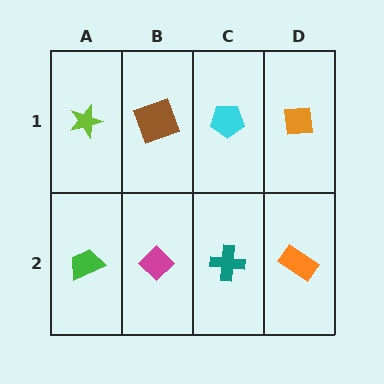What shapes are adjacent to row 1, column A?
A green trapezoid (row 2, column A), a brown square (row 1, column B).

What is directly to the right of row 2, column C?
An orange rectangle.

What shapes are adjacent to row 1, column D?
An orange rectangle (row 2, column D), a cyan pentagon (row 1, column C).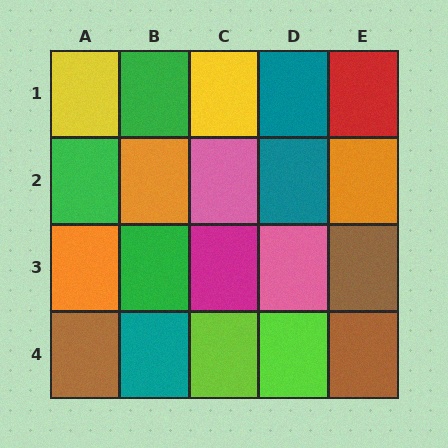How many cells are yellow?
2 cells are yellow.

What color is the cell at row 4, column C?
Lime.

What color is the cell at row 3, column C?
Magenta.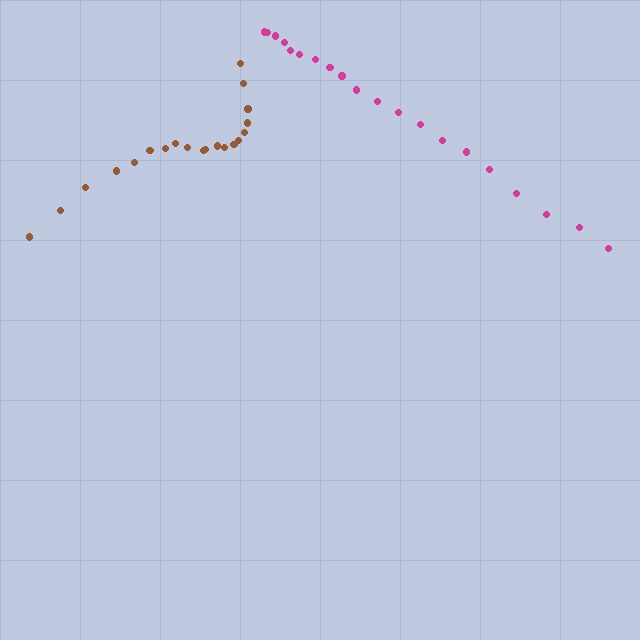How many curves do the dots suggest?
There are 2 distinct paths.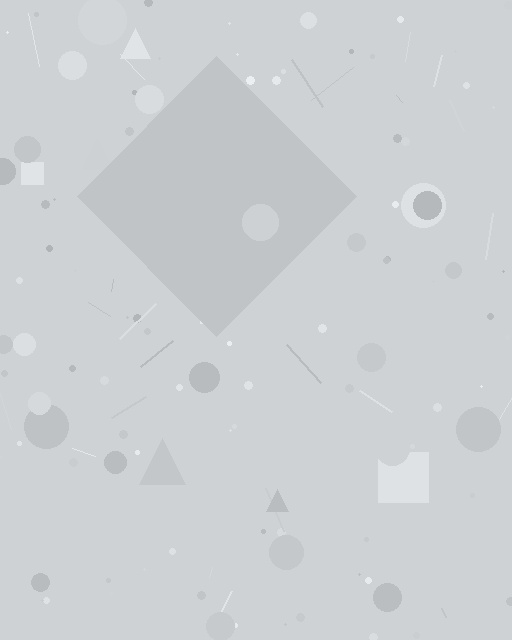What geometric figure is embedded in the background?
A diamond is embedded in the background.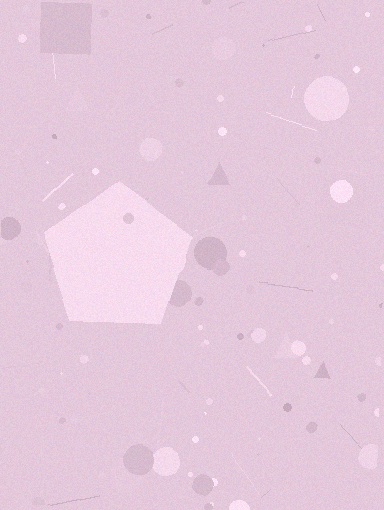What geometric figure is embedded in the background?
A pentagon is embedded in the background.